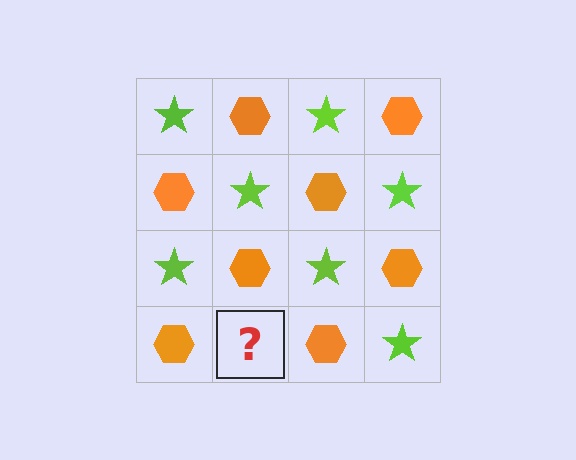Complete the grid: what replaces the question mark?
The question mark should be replaced with a lime star.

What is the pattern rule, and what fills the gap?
The rule is that it alternates lime star and orange hexagon in a checkerboard pattern. The gap should be filled with a lime star.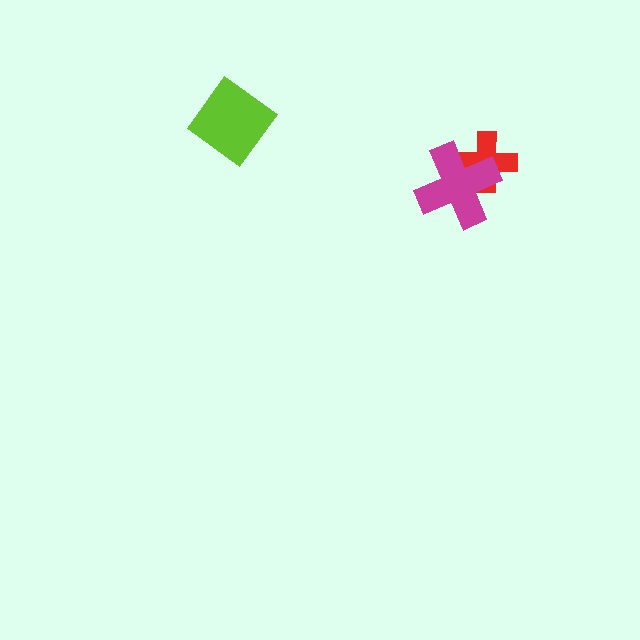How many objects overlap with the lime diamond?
0 objects overlap with the lime diamond.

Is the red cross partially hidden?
Yes, it is partially covered by another shape.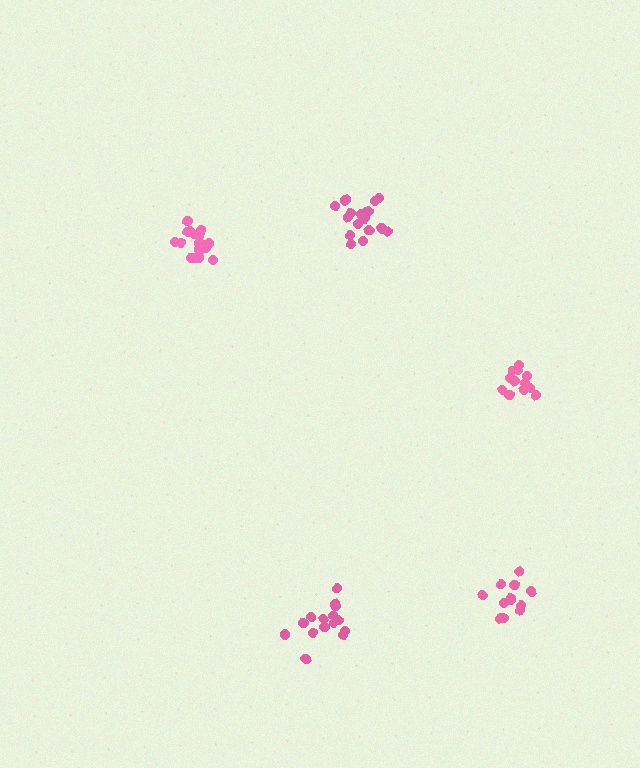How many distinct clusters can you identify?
There are 5 distinct clusters.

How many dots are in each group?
Group 1: 12 dots, Group 2: 15 dots, Group 3: 12 dots, Group 4: 17 dots, Group 5: 18 dots (74 total).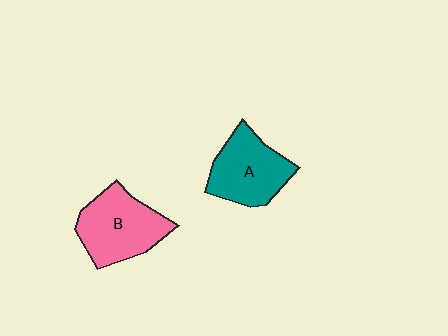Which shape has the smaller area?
Shape A (teal).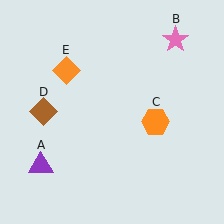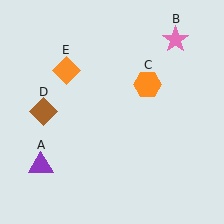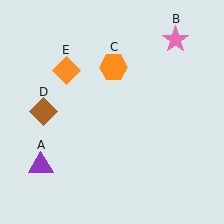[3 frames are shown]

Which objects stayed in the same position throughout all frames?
Purple triangle (object A) and pink star (object B) and brown diamond (object D) and orange diamond (object E) remained stationary.